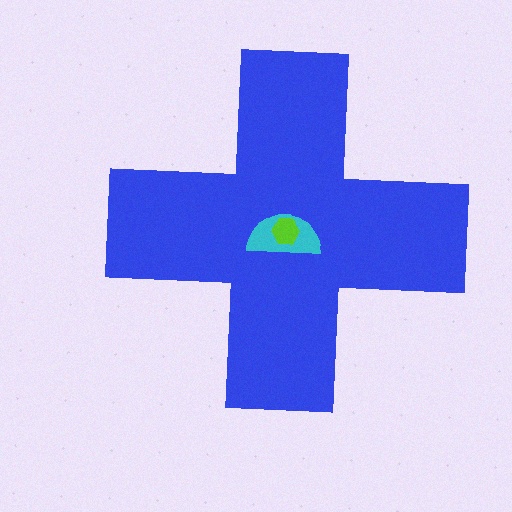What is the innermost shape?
The lime hexagon.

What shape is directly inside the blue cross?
The cyan semicircle.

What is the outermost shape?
The blue cross.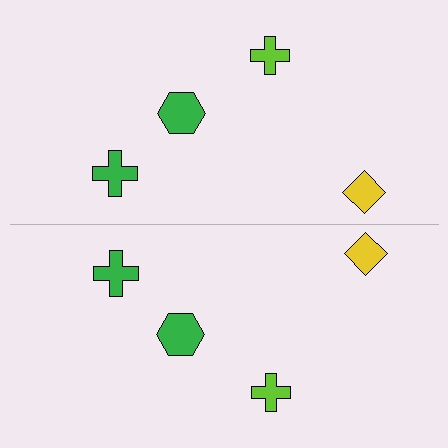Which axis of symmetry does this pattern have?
The pattern has a horizontal axis of symmetry running through the center of the image.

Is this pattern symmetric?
Yes, this pattern has bilateral (reflection) symmetry.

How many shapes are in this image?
There are 8 shapes in this image.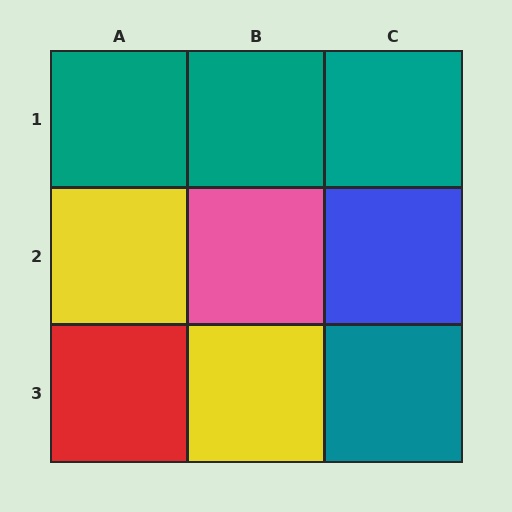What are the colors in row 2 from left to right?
Yellow, pink, blue.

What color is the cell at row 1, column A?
Teal.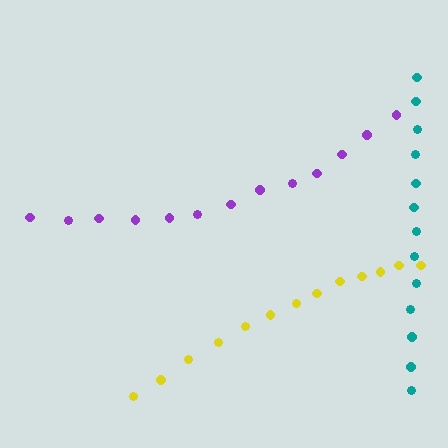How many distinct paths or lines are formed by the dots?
There are 3 distinct paths.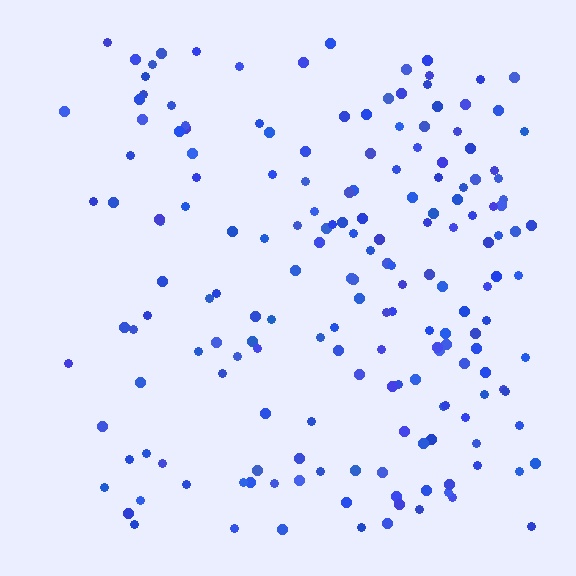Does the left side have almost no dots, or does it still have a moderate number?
Still a moderate number, just noticeably fewer than the right.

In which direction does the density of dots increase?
From left to right, with the right side densest.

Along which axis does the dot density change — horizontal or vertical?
Horizontal.